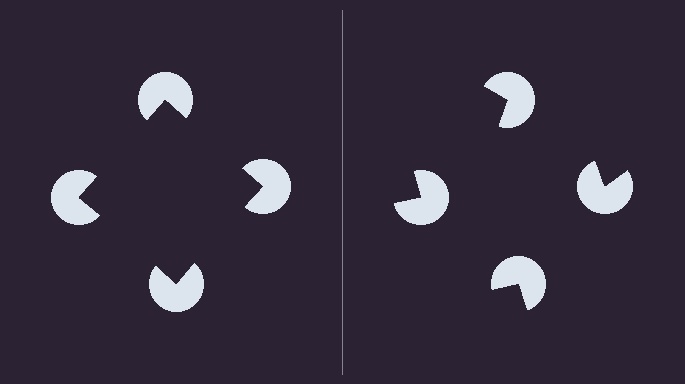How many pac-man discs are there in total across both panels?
8 — 4 on each side.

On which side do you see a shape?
An illusory square appears on the left side. On the right side the wedge cuts are rotated, so no coherent shape forms.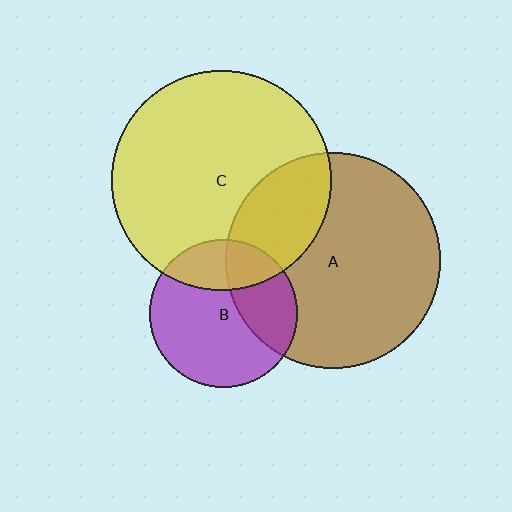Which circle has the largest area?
Circle C (yellow).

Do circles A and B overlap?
Yes.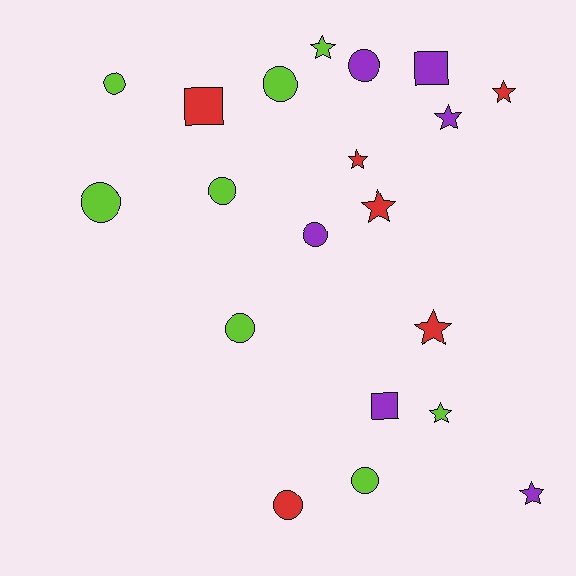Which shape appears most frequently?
Circle, with 9 objects.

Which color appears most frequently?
Lime, with 8 objects.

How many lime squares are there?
There are no lime squares.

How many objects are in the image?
There are 20 objects.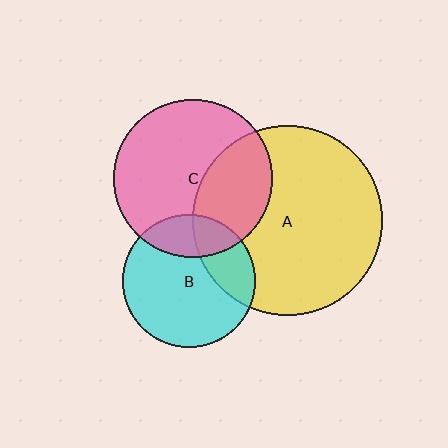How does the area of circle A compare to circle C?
Approximately 1.4 times.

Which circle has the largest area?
Circle A (yellow).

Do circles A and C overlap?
Yes.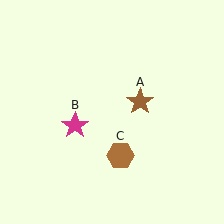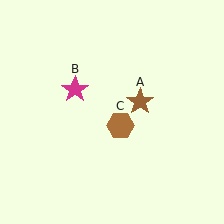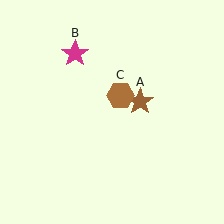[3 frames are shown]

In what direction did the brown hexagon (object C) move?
The brown hexagon (object C) moved up.